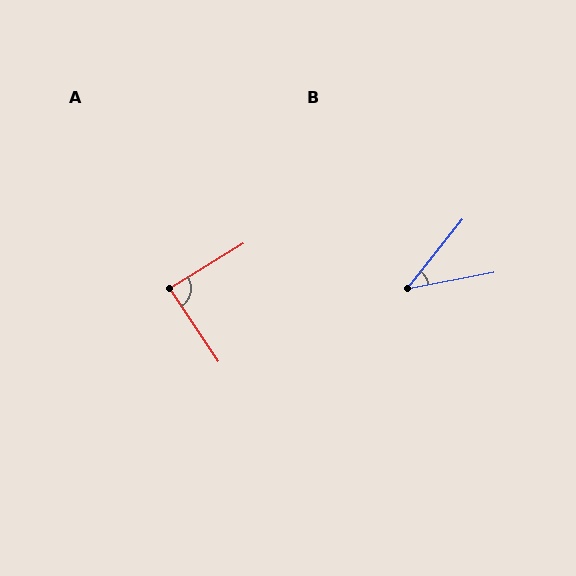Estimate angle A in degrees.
Approximately 88 degrees.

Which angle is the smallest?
B, at approximately 40 degrees.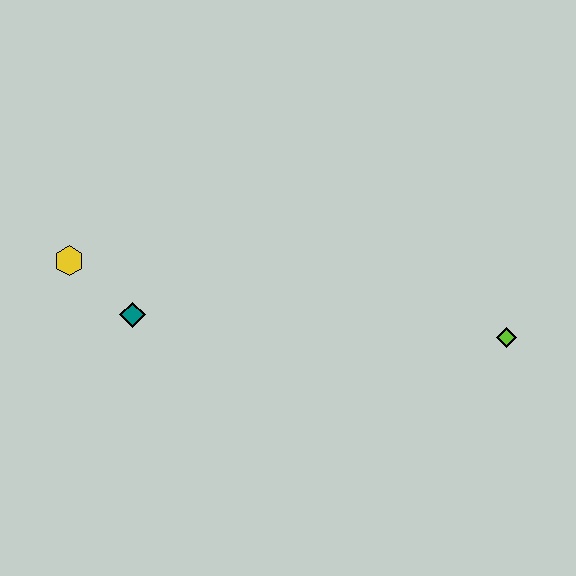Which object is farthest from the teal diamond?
The lime diamond is farthest from the teal diamond.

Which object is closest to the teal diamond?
The yellow hexagon is closest to the teal diamond.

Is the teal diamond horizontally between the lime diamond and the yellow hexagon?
Yes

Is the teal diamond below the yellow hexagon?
Yes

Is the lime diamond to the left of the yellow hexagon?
No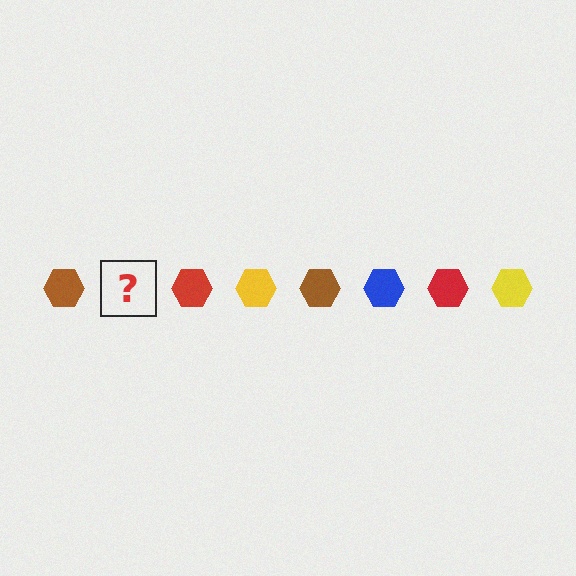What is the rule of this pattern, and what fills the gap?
The rule is that the pattern cycles through brown, blue, red, yellow hexagons. The gap should be filled with a blue hexagon.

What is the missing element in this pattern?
The missing element is a blue hexagon.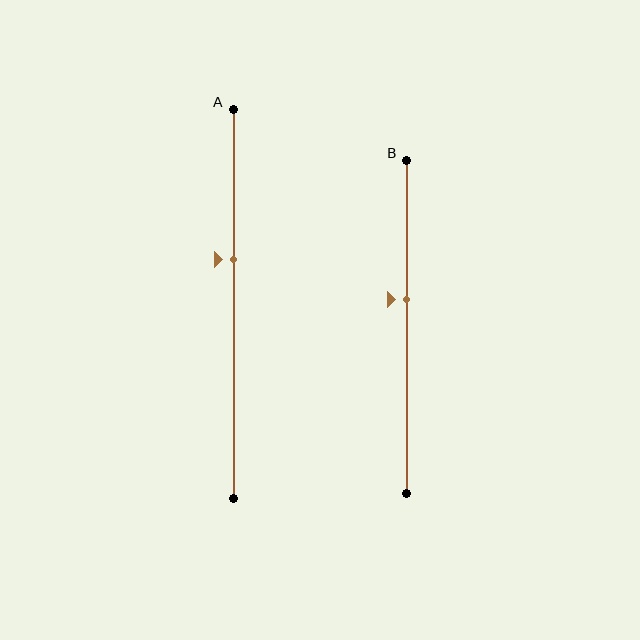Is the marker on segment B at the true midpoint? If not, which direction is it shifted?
No, the marker on segment B is shifted upward by about 8% of the segment length.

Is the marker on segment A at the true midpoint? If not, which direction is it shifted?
No, the marker on segment A is shifted upward by about 11% of the segment length.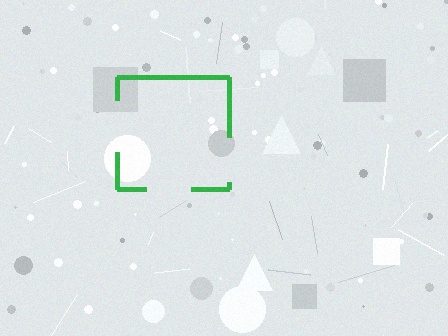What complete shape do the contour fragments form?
The contour fragments form a square.